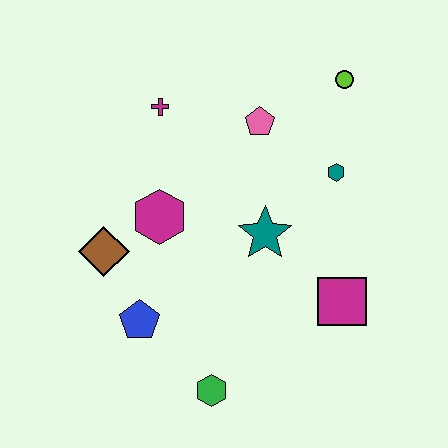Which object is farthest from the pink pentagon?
The green hexagon is farthest from the pink pentagon.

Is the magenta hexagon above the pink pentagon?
No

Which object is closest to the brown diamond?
The magenta hexagon is closest to the brown diamond.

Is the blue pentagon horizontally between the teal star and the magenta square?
No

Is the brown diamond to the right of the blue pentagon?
No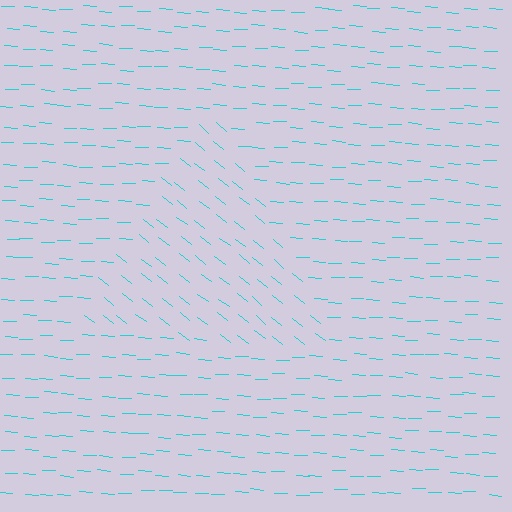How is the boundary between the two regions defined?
The boundary is defined purely by a change in line orientation (approximately 36 degrees difference). All lines are the same color and thickness.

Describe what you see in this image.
The image is filled with small cyan line segments. A triangle region in the image has lines oriented differently from the surrounding lines, creating a visible texture boundary.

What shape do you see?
I see a triangle.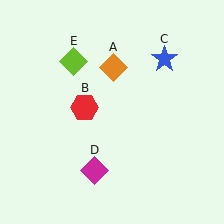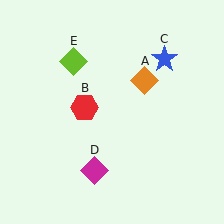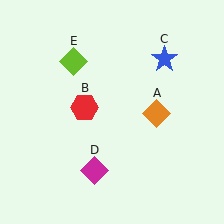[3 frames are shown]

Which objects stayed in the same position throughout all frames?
Red hexagon (object B) and blue star (object C) and magenta diamond (object D) and lime diamond (object E) remained stationary.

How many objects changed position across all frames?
1 object changed position: orange diamond (object A).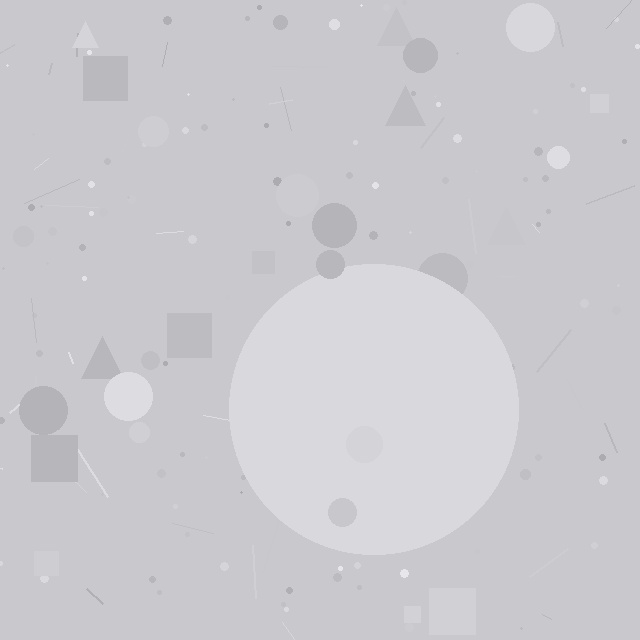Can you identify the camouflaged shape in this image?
The camouflaged shape is a circle.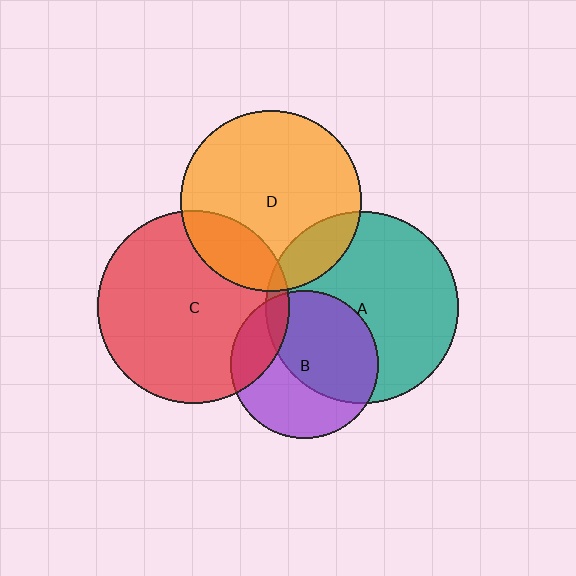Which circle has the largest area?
Circle A (teal).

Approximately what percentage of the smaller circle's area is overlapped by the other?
Approximately 5%.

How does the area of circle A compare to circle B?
Approximately 1.7 times.